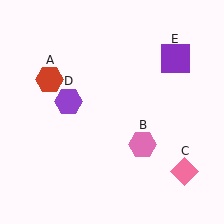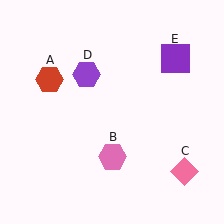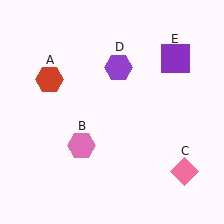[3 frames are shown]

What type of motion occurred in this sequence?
The pink hexagon (object B), purple hexagon (object D) rotated clockwise around the center of the scene.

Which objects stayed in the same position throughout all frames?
Red hexagon (object A) and pink diamond (object C) and purple square (object E) remained stationary.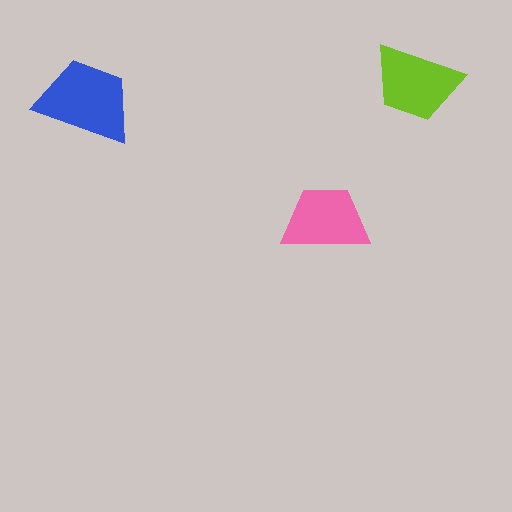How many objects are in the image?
There are 3 objects in the image.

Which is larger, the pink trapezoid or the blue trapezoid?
The blue one.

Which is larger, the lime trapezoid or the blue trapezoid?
The blue one.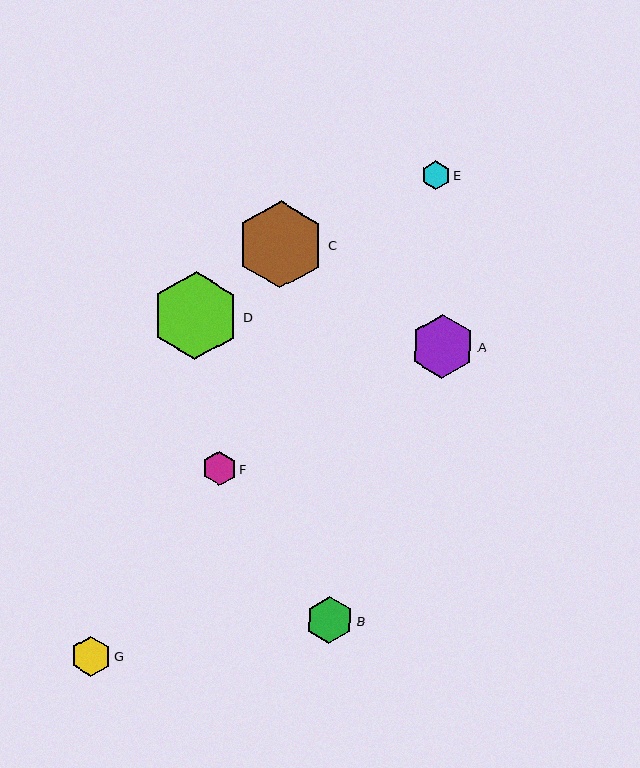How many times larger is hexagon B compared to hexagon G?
Hexagon B is approximately 1.2 times the size of hexagon G.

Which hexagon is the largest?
Hexagon D is the largest with a size of approximately 88 pixels.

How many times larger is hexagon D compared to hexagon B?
Hexagon D is approximately 1.9 times the size of hexagon B.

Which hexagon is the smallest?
Hexagon E is the smallest with a size of approximately 29 pixels.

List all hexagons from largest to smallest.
From largest to smallest: D, C, A, B, G, F, E.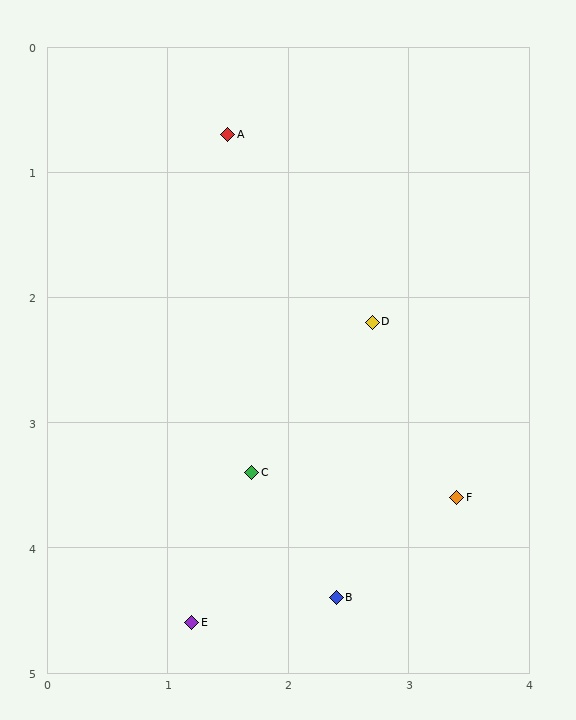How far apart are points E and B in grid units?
Points E and B are about 1.2 grid units apart.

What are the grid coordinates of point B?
Point B is at approximately (2.4, 4.4).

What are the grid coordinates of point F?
Point F is at approximately (3.4, 3.6).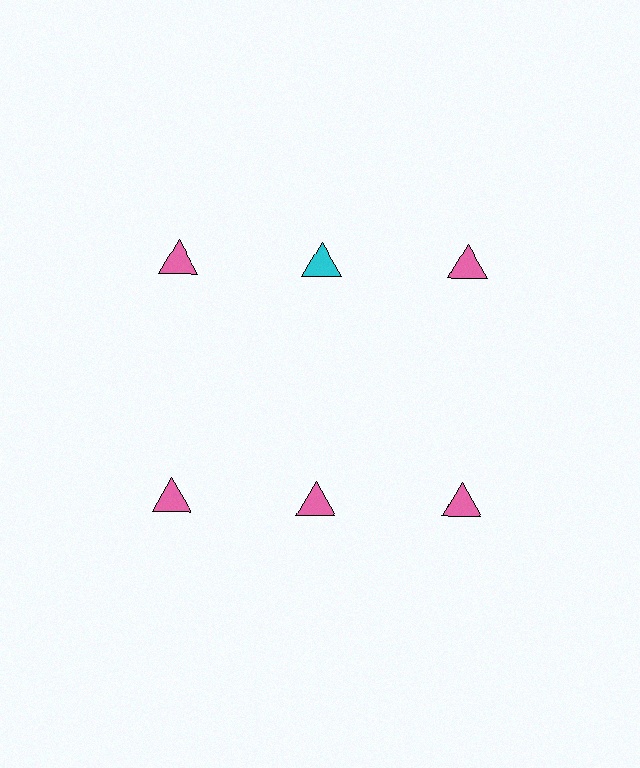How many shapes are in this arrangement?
There are 6 shapes arranged in a grid pattern.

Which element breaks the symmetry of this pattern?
The cyan triangle in the top row, second from left column breaks the symmetry. All other shapes are pink triangles.